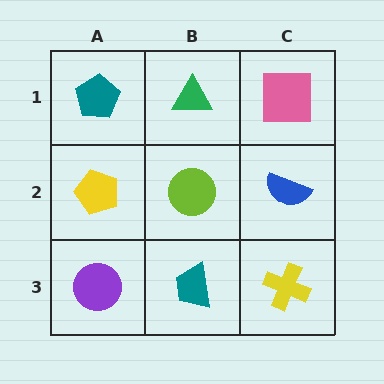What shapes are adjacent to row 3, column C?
A blue semicircle (row 2, column C), a teal trapezoid (row 3, column B).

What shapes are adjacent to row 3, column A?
A yellow pentagon (row 2, column A), a teal trapezoid (row 3, column B).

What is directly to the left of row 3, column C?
A teal trapezoid.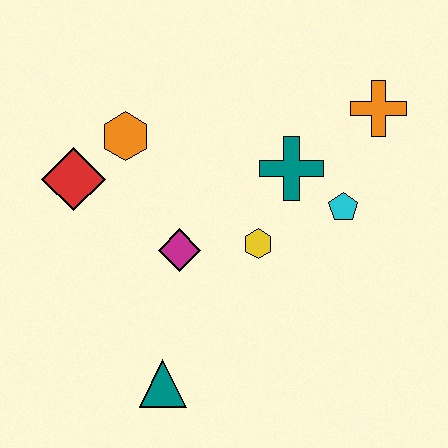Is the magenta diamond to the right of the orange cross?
No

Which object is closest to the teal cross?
The cyan pentagon is closest to the teal cross.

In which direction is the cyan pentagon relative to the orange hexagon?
The cyan pentagon is to the right of the orange hexagon.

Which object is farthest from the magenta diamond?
The orange cross is farthest from the magenta diamond.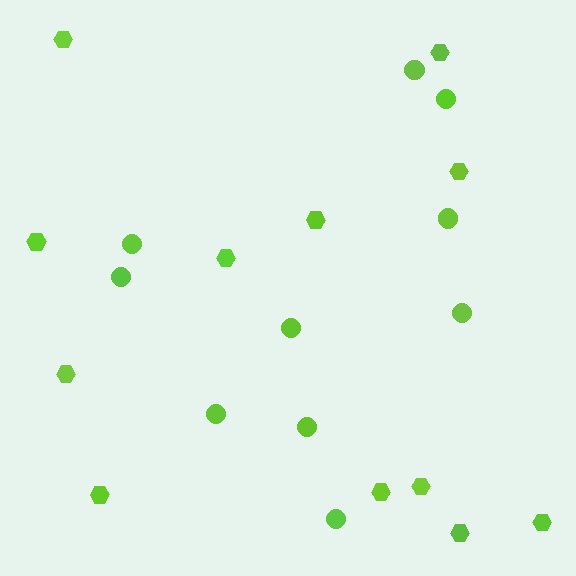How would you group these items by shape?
There are 2 groups: one group of hexagons (12) and one group of circles (10).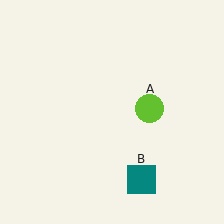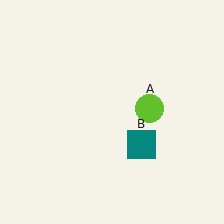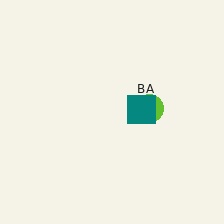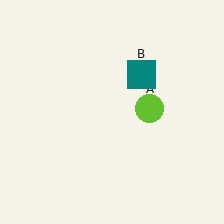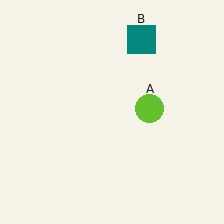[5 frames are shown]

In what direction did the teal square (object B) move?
The teal square (object B) moved up.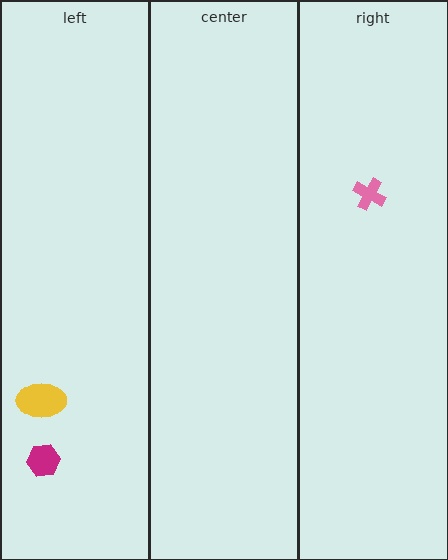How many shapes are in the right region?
1.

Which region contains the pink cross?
The right region.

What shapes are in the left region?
The yellow ellipse, the magenta hexagon.